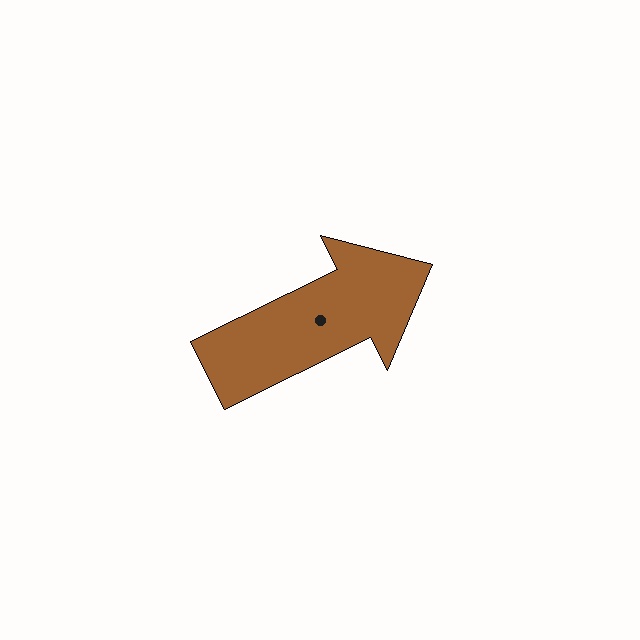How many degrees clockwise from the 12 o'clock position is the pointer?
Approximately 64 degrees.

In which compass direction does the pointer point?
Northeast.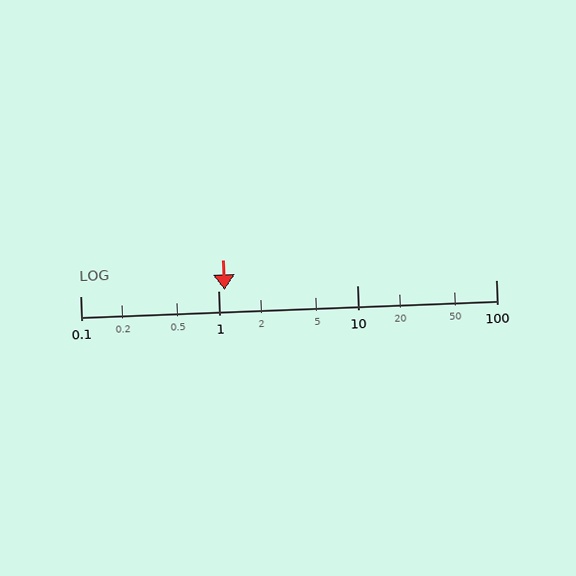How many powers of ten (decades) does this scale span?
The scale spans 3 decades, from 0.1 to 100.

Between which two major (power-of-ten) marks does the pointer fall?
The pointer is between 1 and 10.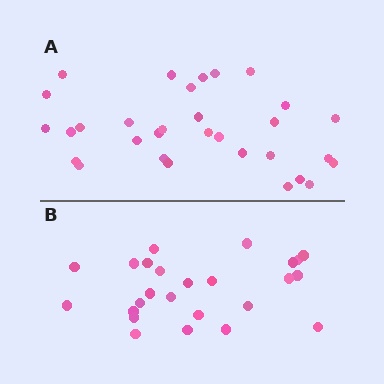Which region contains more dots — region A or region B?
Region A (the top region) has more dots.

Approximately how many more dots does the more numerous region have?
Region A has about 6 more dots than region B.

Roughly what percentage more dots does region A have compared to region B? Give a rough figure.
About 25% more.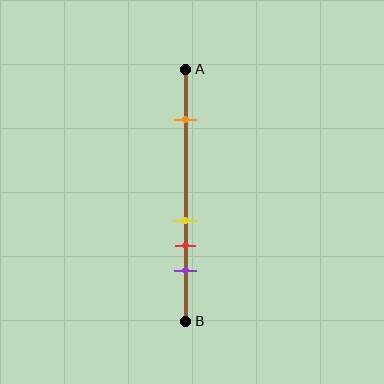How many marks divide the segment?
There are 4 marks dividing the segment.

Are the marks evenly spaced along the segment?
No, the marks are not evenly spaced.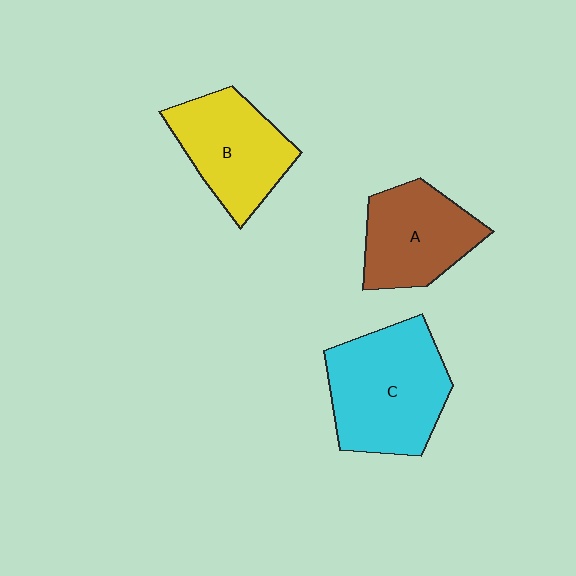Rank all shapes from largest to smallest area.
From largest to smallest: C (cyan), B (yellow), A (brown).